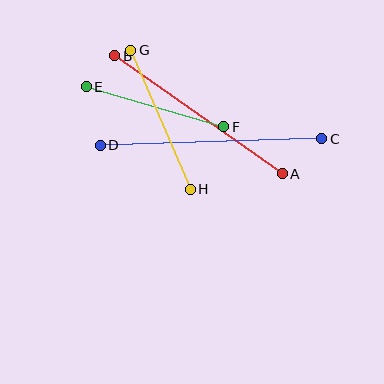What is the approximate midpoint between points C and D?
The midpoint is at approximately (211, 142) pixels.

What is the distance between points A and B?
The distance is approximately 205 pixels.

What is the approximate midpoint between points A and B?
The midpoint is at approximately (199, 115) pixels.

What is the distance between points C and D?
The distance is approximately 221 pixels.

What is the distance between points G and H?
The distance is approximately 151 pixels.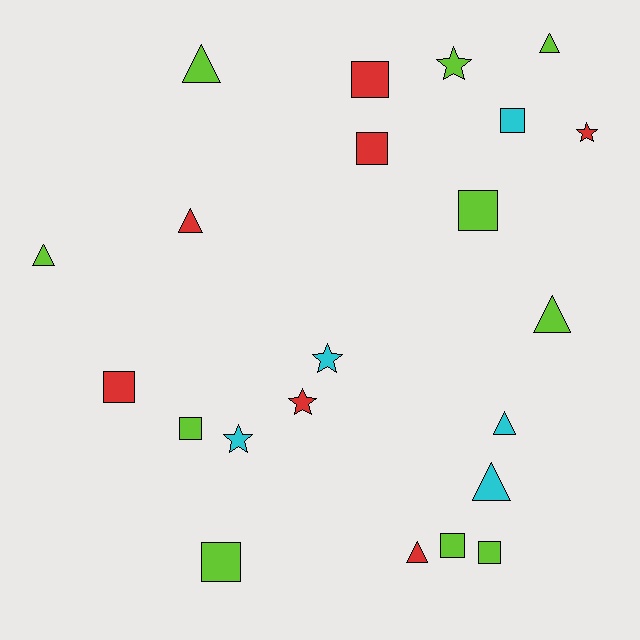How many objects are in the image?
There are 22 objects.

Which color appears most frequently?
Lime, with 10 objects.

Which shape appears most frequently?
Square, with 9 objects.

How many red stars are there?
There are 2 red stars.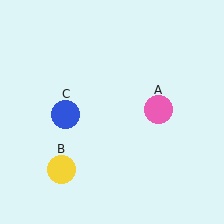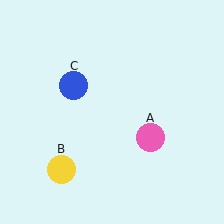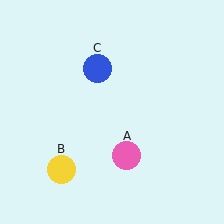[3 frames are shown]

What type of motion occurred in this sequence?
The pink circle (object A), blue circle (object C) rotated clockwise around the center of the scene.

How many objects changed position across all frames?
2 objects changed position: pink circle (object A), blue circle (object C).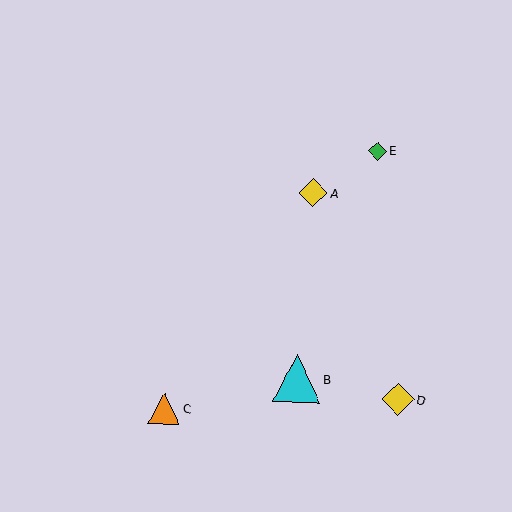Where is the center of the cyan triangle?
The center of the cyan triangle is at (297, 378).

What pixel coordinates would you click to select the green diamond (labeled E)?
Click at (378, 151) to select the green diamond E.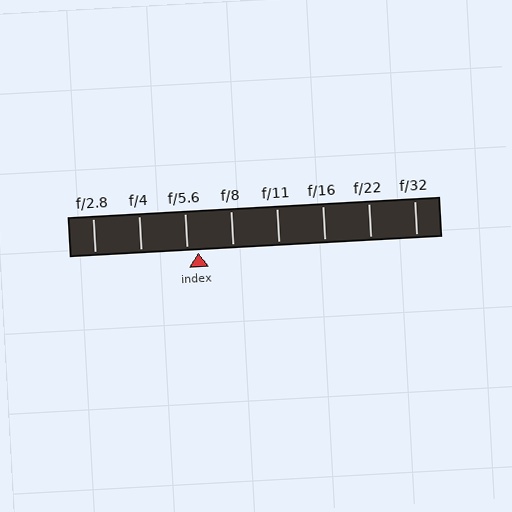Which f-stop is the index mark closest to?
The index mark is closest to f/5.6.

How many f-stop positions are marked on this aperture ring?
There are 8 f-stop positions marked.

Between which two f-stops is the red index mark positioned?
The index mark is between f/5.6 and f/8.